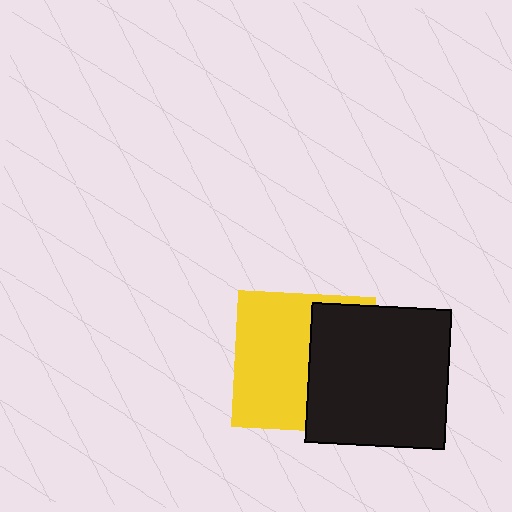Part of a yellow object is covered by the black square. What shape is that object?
It is a square.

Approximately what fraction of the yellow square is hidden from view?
Roughly 44% of the yellow square is hidden behind the black square.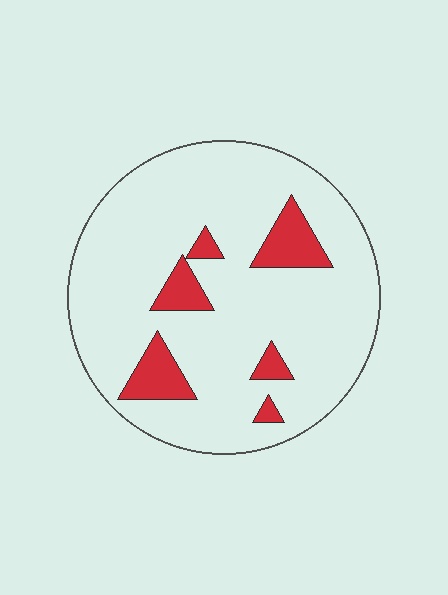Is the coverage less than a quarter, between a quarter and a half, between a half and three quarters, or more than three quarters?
Less than a quarter.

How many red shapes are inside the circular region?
6.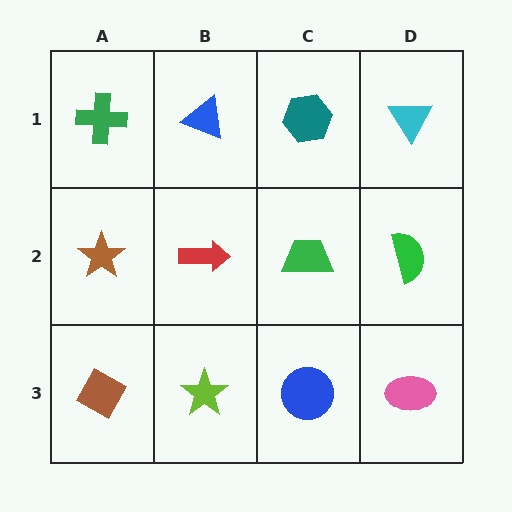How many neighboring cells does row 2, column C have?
4.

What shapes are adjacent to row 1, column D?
A green semicircle (row 2, column D), a teal hexagon (row 1, column C).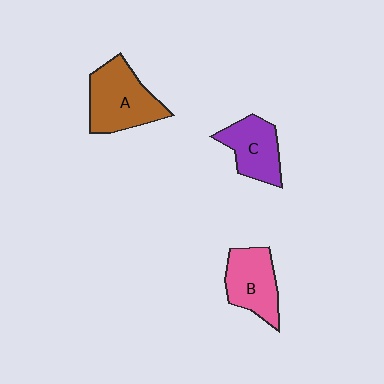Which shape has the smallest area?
Shape C (purple).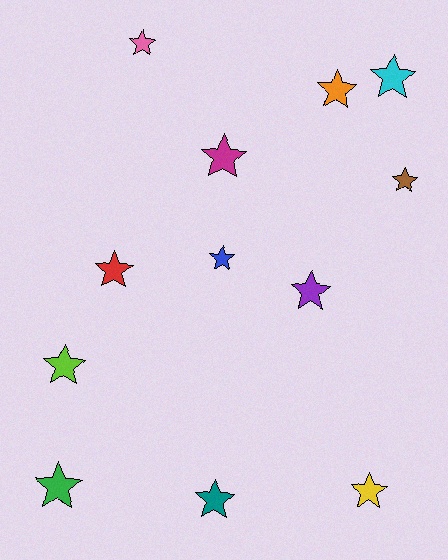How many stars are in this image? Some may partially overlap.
There are 12 stars.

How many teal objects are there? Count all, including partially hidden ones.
There is 1 teal object.